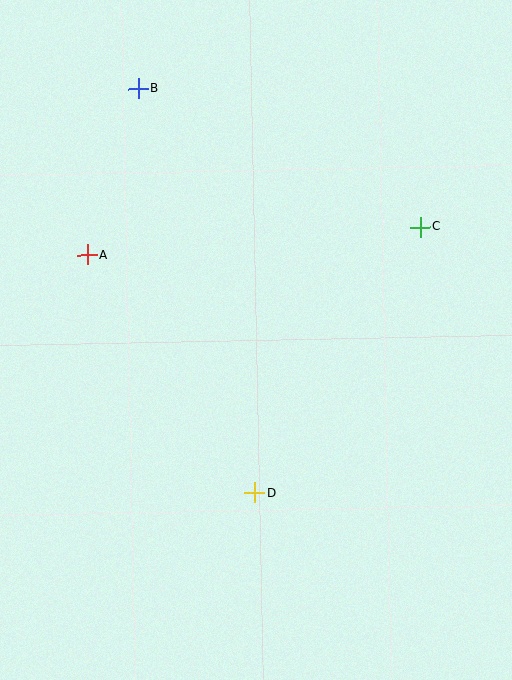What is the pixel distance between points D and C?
The distance between D and C is 313 pixels.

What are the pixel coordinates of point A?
Point A is at (88, 255).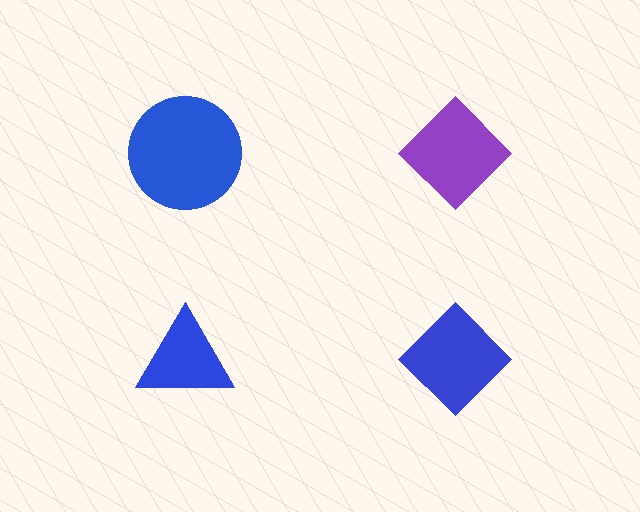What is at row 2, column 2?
A blue diamond.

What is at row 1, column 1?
A blue circle.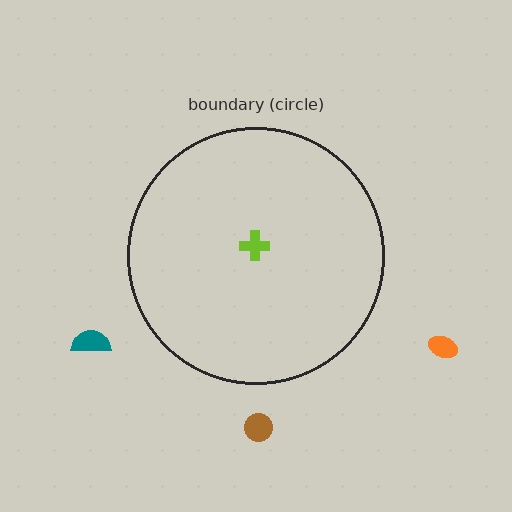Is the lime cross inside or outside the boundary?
Inside.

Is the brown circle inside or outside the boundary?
Outside.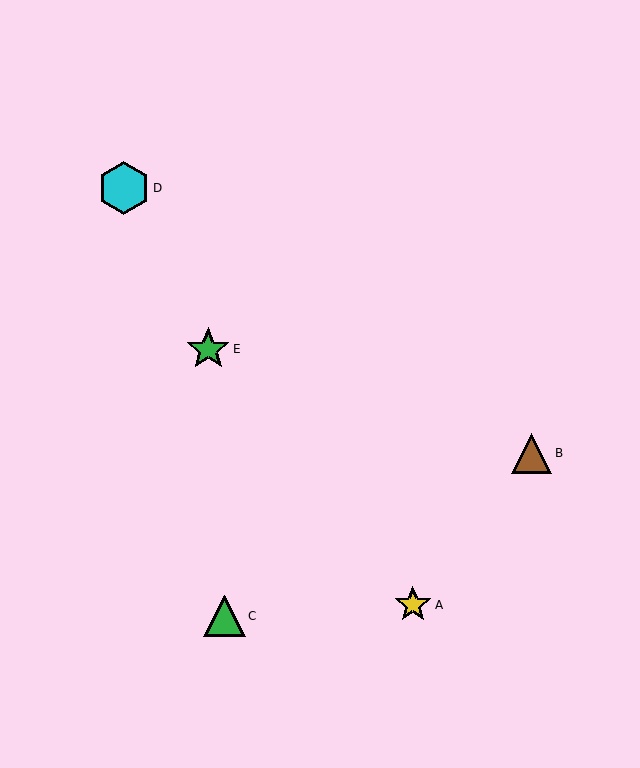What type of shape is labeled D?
Shape D is a cyan hexagon.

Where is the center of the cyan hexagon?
The center of the cyan hexagon is at (124, 188).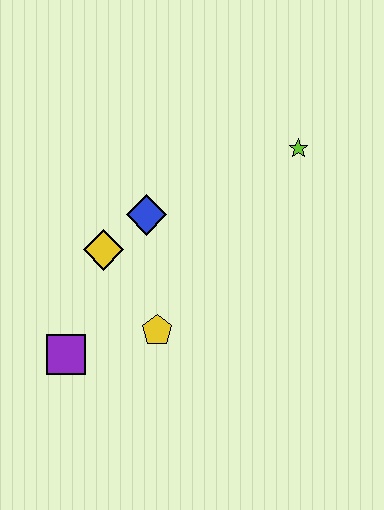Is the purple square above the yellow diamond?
No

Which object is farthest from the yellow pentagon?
The lime star is farthest from the yellow pentagon.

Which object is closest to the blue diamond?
The yellow diamond is closest to the blue diamond.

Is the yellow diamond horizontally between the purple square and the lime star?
Yes